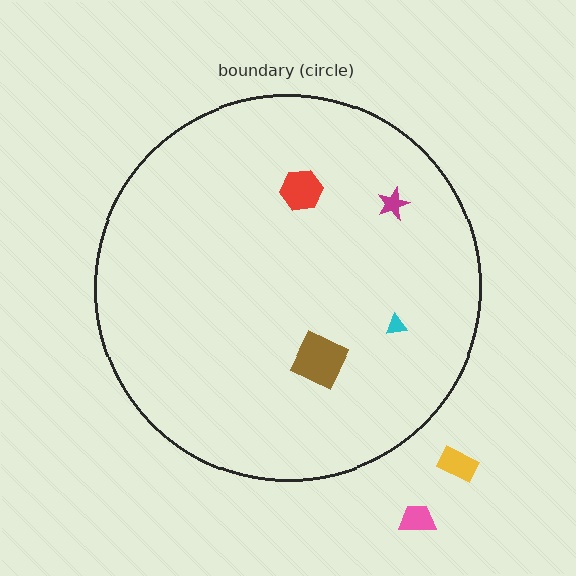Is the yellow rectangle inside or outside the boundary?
Outside.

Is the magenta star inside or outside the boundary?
Inside.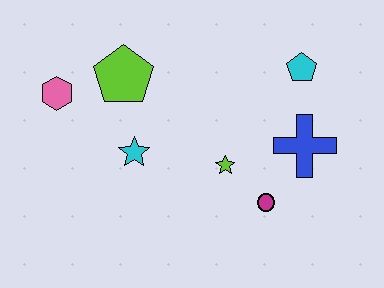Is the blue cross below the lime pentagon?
Yes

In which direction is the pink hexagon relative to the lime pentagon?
The pink hexagon is to the left of the lime pentagon.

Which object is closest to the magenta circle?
The lime star is closest to the magenta circle.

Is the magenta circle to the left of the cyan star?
No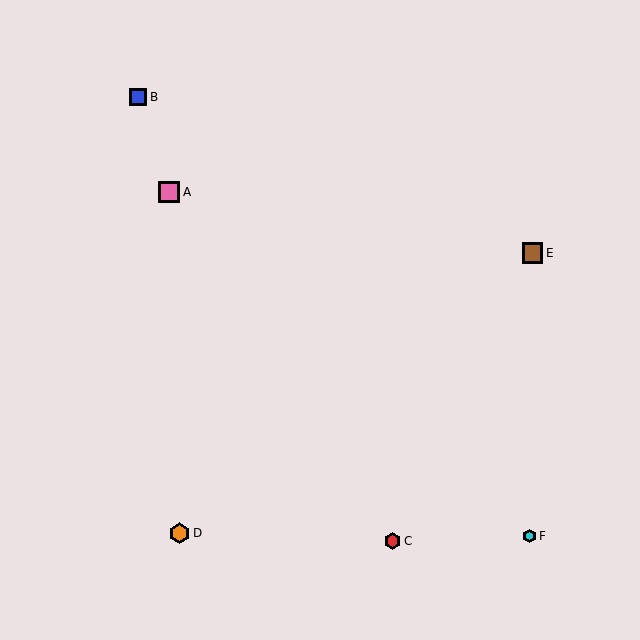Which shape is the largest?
The pink square (labeled A) is the largest.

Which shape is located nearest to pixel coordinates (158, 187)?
The pink square (labeled A) at (169, 192) is nearest to that location.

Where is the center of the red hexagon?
The center of the red hexagon is at (392, 541).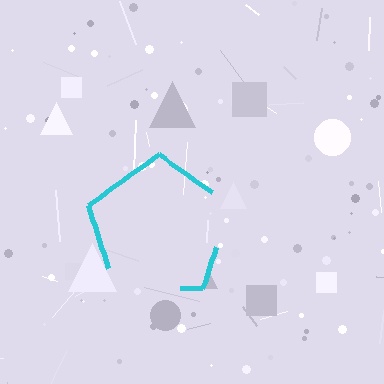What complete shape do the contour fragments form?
The contour fragments form a pentagon.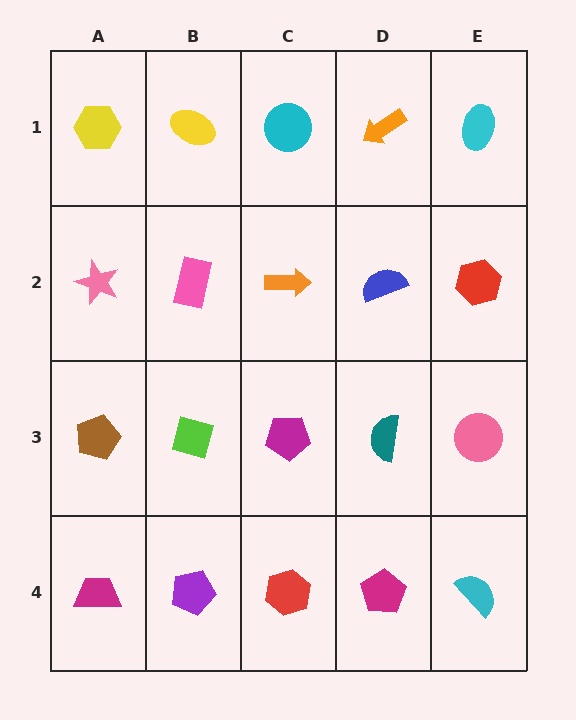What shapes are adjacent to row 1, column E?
A red hexagon (row 2, column E), an orange arrow (row 1, column D).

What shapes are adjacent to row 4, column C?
A magenta pentagon (row 3, column C), a purple pentagon (row 4, column B), a magenta pentagon (row 4, column D).